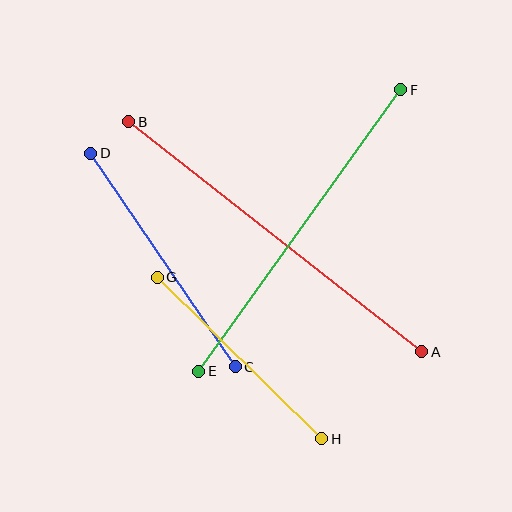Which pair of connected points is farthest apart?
Points A and B are farthest apart.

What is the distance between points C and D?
The distance is approximately 258 pixels.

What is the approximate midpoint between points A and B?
The midpoint is at approximately (275, 237) pixels.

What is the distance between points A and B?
The distance is approximately 373 pixels.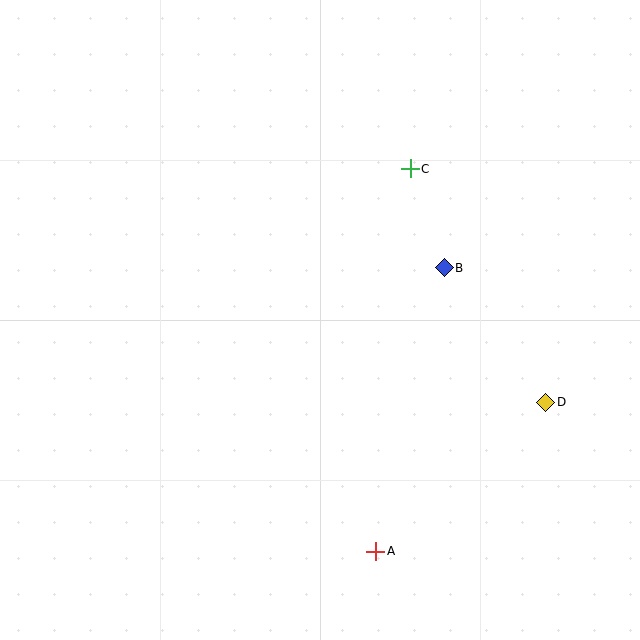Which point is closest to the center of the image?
Point B at (444, 268) is closest to the center.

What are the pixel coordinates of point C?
Point C is at (410, 169).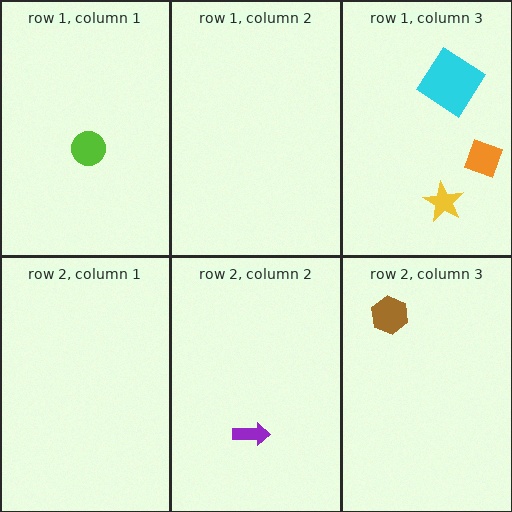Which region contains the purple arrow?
The row 2, column 2 region.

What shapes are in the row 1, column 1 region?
The lime circle.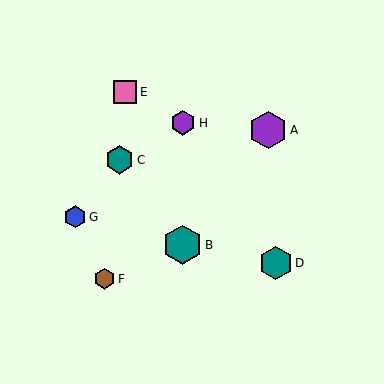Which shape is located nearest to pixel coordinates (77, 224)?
The blue hexagon (labeled G) at (75, 217) is nearest to that location.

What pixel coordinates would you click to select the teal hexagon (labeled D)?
Click at (276, 263) to select the teal hexagon D.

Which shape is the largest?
The teal hexagon (labeled B) is the largest.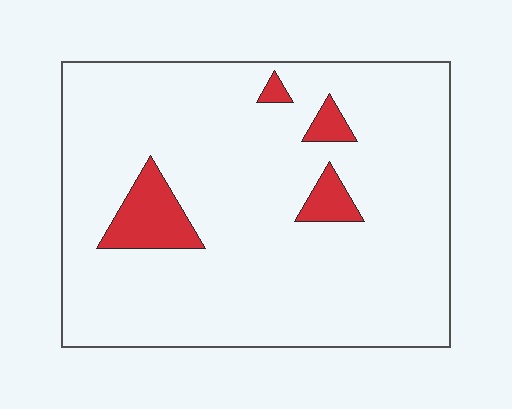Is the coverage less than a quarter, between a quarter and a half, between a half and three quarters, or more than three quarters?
Less than a quarter.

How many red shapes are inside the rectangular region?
4.